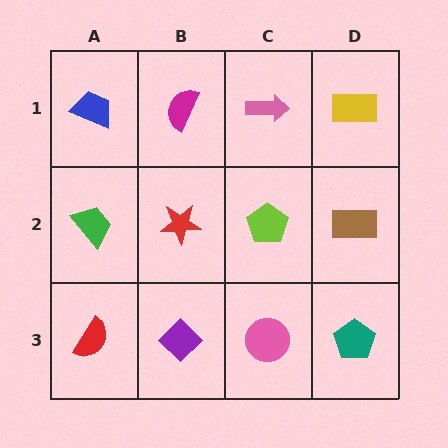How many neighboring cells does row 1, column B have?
3.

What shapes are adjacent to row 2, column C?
A pink arrow (row 1, column C), a pink circle (row 3, column C), a red star (row 2, column B), a brown rectangle (row 2, column D).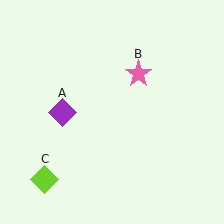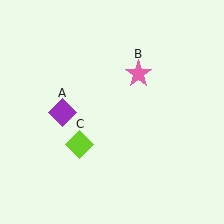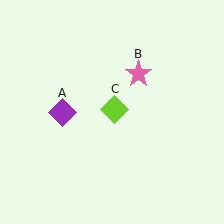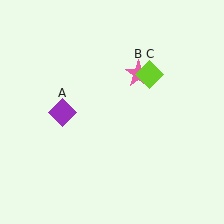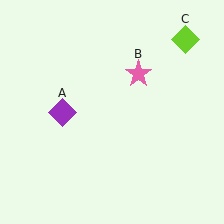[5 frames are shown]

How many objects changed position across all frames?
1 object changed position: lime diamond (object C).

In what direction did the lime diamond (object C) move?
The lime diamond (object C) moved up and to the right.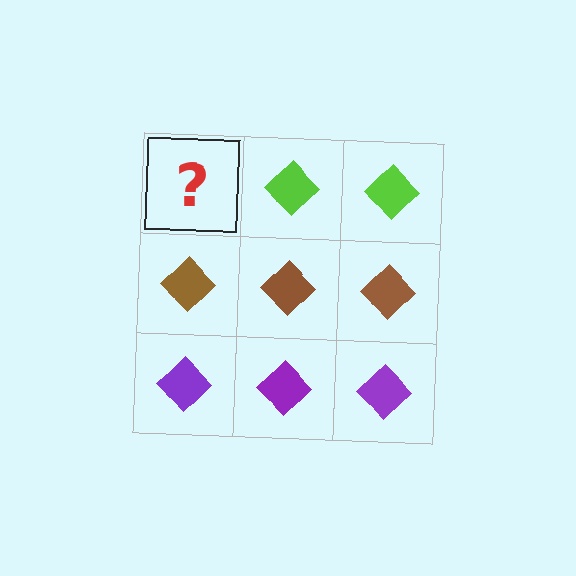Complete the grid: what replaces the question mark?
The question mark should be replaced with a lime diamond.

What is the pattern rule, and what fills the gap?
The rule is that each row has a consistent color. The gap should be filled with a lime diamond.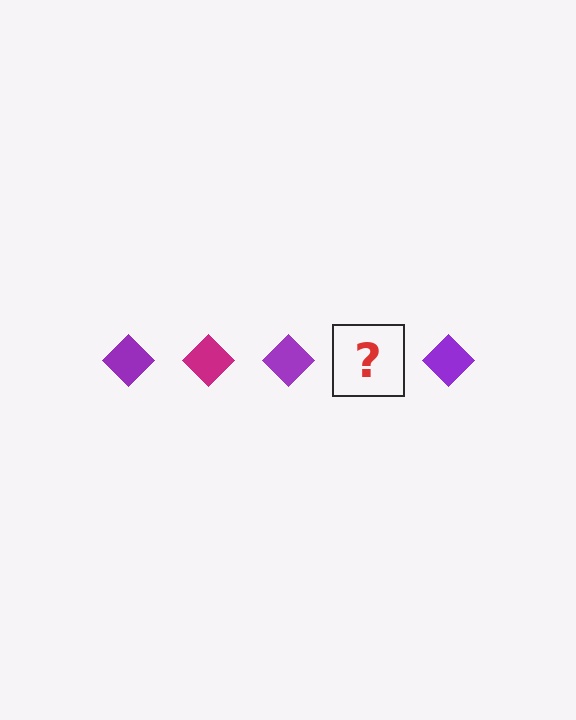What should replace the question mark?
The question mark should be replaced with a magenta diamond.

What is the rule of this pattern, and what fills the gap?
The rule is that the pattern cycles through purple, magenta diamonds. The gap should be filled with a magenta diamond.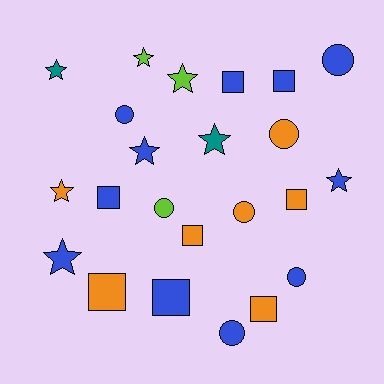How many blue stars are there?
There are 3 blue stars.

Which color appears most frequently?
Blue, with 11 objects.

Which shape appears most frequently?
Square, with 8 objects.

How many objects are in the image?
There are 23 objects.